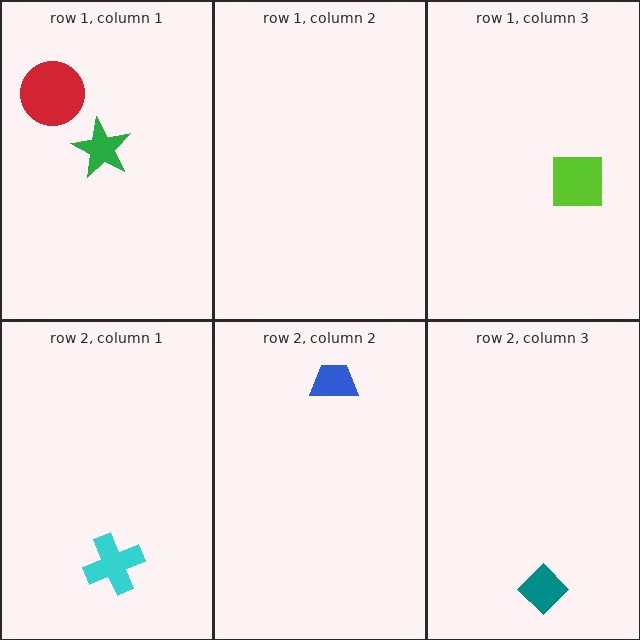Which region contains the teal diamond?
The row 2, column 3 region.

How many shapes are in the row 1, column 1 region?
2.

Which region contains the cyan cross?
The row 2, column 1 region.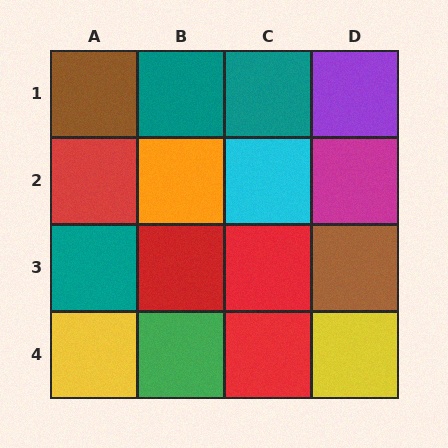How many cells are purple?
1 cell is purple.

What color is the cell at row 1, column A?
Brown.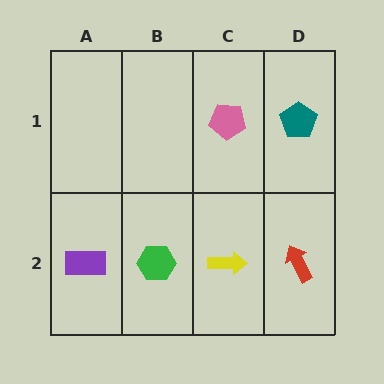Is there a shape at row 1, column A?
No, that cell is empty.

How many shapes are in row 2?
4 shapes.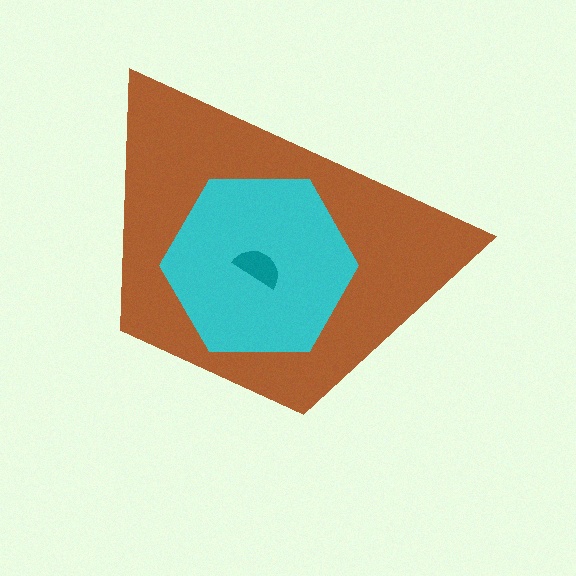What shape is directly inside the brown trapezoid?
The cyan hexagon.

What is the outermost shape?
The brown trapezoid.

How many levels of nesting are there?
3.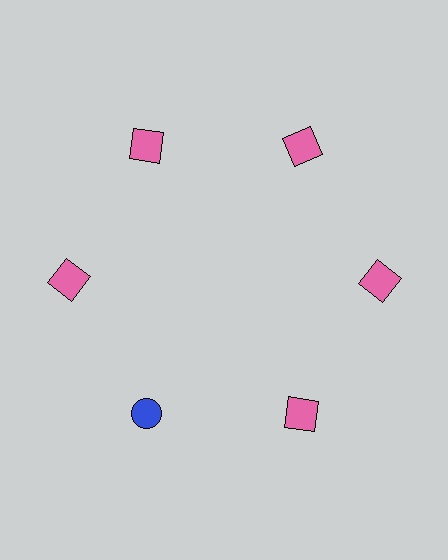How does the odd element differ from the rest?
It differs in both color (blue instead of pink) and shape (circle instead of square).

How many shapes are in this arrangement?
There are 6 shapes arranged in a ring pattern.